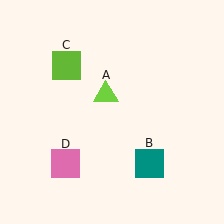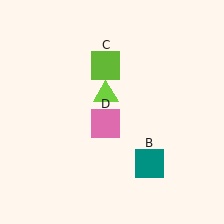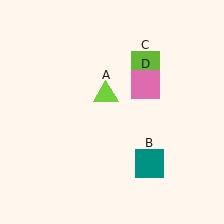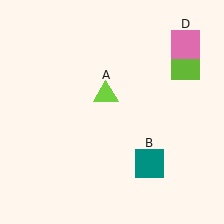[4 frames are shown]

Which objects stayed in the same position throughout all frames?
Lime triangle (object A) and teal square (object B) remained stationary.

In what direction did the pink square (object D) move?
The pink square (object D) moved up and to the right.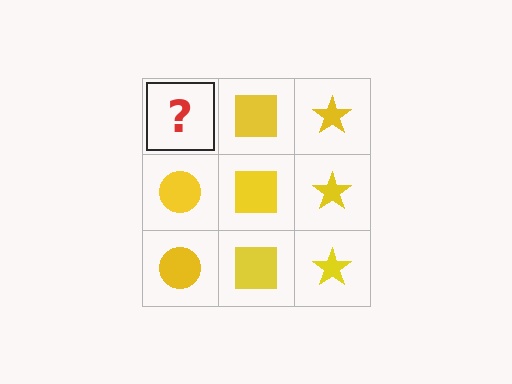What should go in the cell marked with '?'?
The missing cell should contain a yellow circle.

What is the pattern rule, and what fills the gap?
The rule is that each column has a consistent shape. The gap should be filled with a yellow circle.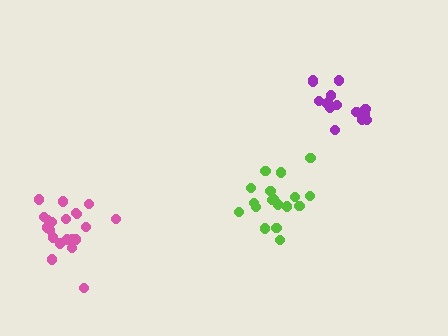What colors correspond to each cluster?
The clusters are colored: purple, lime, pink.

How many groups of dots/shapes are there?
There are 3 groups.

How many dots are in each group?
Group 1: 15 dots, Group 2: 18 dots, Group 3: 21 dots (54 total).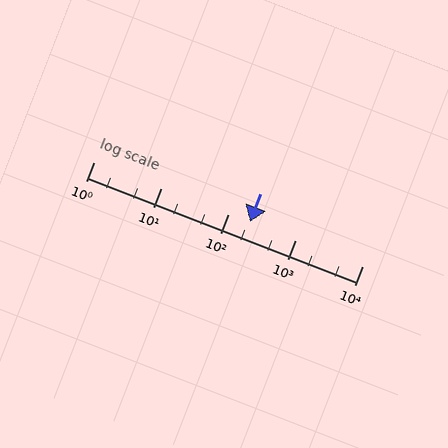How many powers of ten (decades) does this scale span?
The scale spans 4 decades, from 1 to 10000.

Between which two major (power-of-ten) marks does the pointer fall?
The pointer is between 100 and 1000.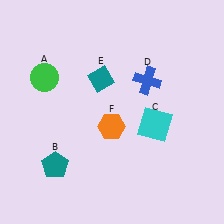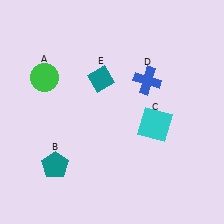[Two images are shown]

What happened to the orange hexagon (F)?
The orange hexagon (F) was removed in Image 2. It was in the bottom-left area of Image 1.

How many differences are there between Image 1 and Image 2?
There is 1 difference between the two images.